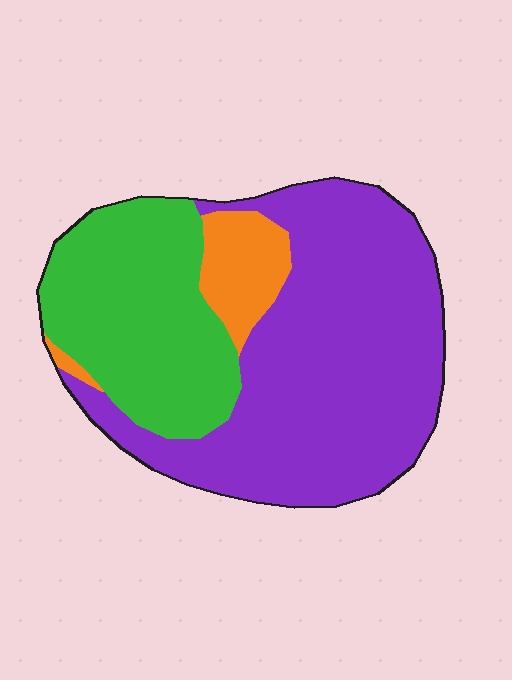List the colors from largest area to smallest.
From largest to smallest: purple, green, orange.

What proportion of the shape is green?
Green covers 32% of the shape.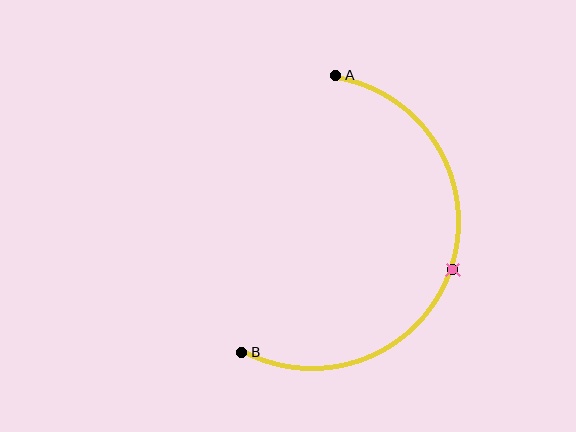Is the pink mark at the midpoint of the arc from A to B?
Yes. The pink mark lies on the arc at equal arc-length from both A and B — it is the arc midpoint.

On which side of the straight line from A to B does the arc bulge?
The arc bulges to the right of the straight line connecting A and B.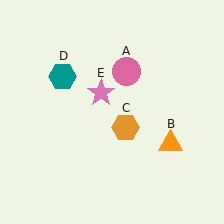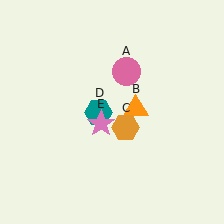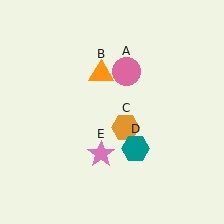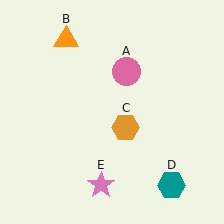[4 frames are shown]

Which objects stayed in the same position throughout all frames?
Pink circle (object A) and orange hexagon (object C) remained stationary.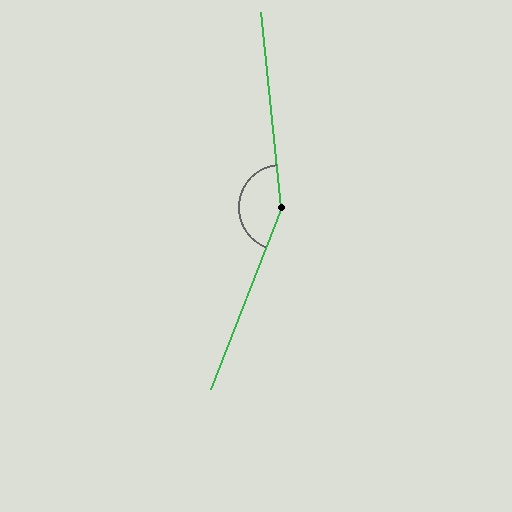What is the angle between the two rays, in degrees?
Approximately 153 degrees.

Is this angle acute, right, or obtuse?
It is obtuse.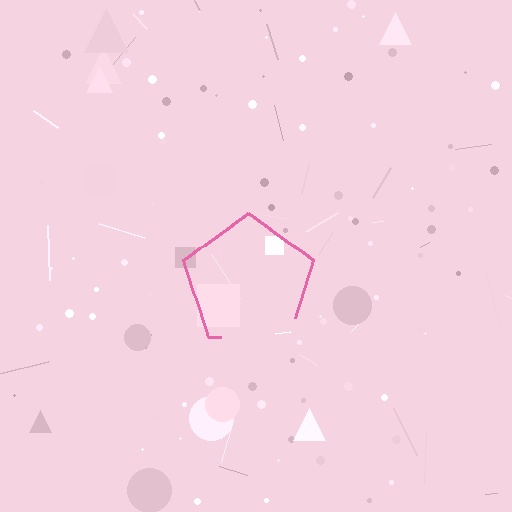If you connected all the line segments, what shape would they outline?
They would outline a pentagon.